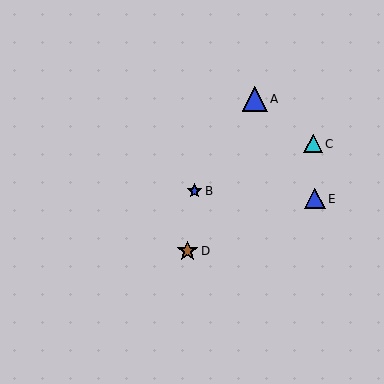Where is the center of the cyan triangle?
The center of the cyan triangle is at (313, 144).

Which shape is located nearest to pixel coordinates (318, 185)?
The blue triangle (labeled E) at (315, 199) is nearest to that location.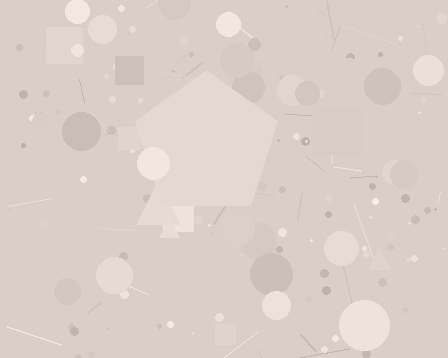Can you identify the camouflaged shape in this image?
The camouflaged shape is a pentagon.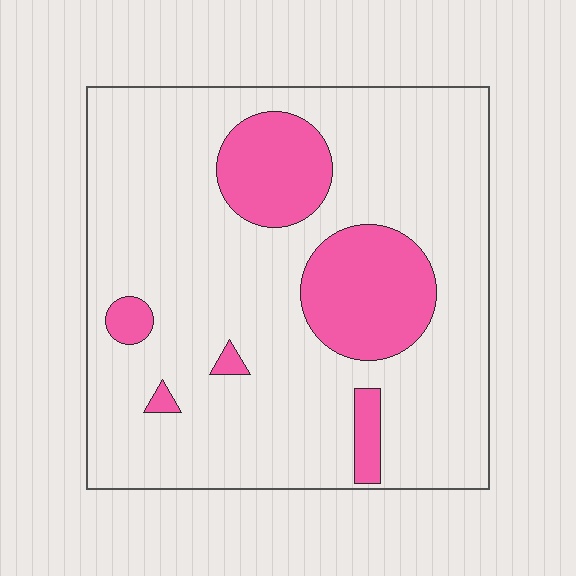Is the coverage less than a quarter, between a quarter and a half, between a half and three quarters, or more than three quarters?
Less than a quarter.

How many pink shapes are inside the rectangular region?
6.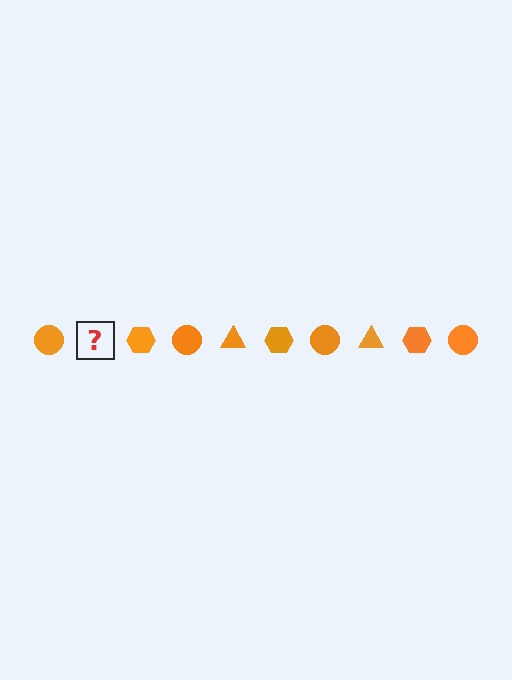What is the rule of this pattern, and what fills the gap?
The rule is that the pattern cycles through circle, triangle, hexagon shapes in orange. The gap should be filled with an orange triangle.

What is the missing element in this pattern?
The missing element is an orange triangle.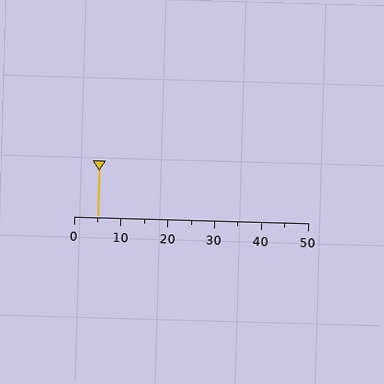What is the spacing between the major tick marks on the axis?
The major ticks are spaced 10 apart.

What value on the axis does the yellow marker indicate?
The marker indicates approximately 5.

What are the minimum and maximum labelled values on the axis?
The axis runs from 0 to 50.